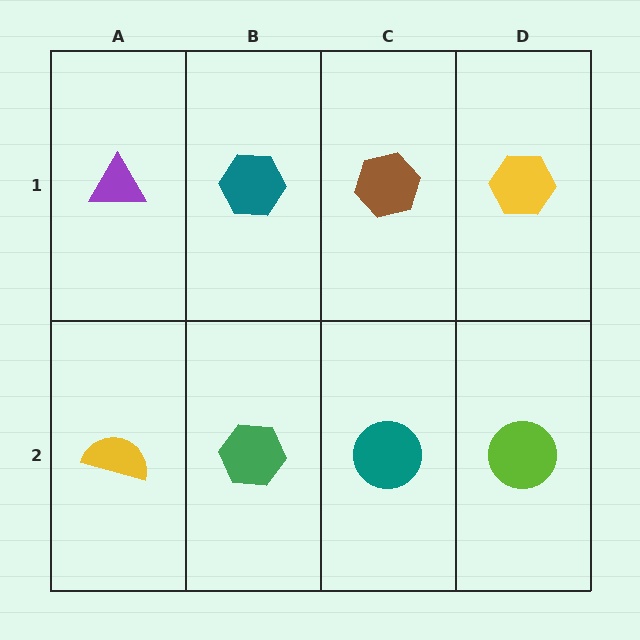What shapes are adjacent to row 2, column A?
A purple triangle (row 1, column A), a green hexagon (row 2, column B).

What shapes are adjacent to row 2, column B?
A teal hexagon (row 1, column B), a yellow semicircle (row 2, column A), a teal circle (row 2, column C).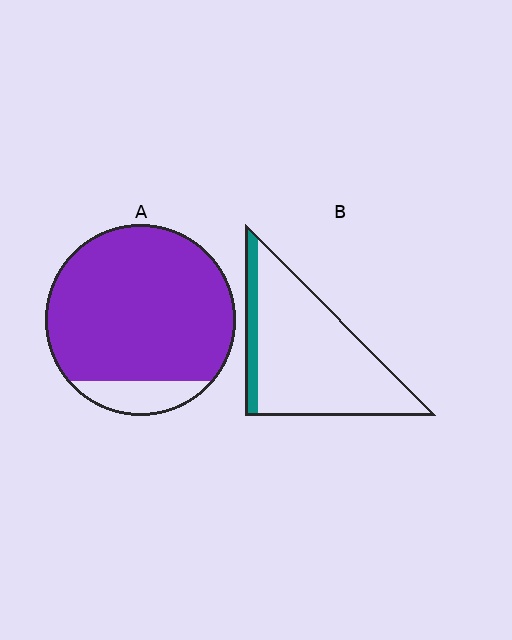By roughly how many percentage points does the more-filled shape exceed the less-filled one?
By roughly 75 percentage points (A over B).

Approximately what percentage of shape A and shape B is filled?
A is approximately 90% and B is approximately 15%.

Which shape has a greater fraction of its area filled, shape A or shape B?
Shape A.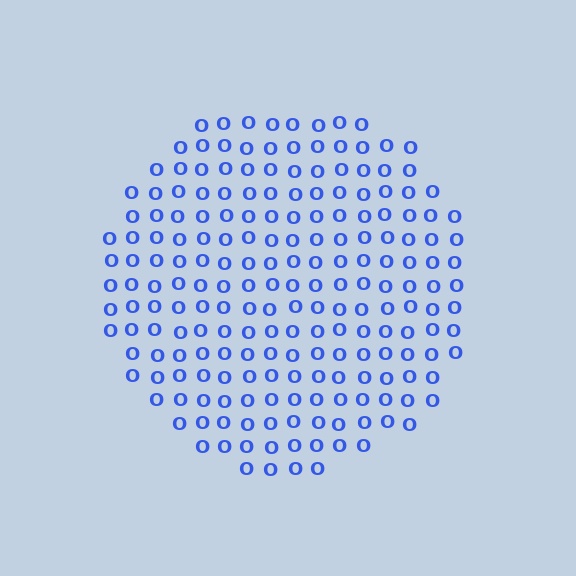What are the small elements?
The small elements are letter O's.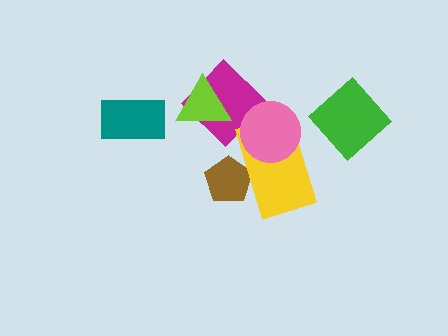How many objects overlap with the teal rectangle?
0 objects overlap with the teal rectangle.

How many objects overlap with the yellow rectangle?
2 objects overlap with the yellow rectangle.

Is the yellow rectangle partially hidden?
Yes, it is partially covered by another shape.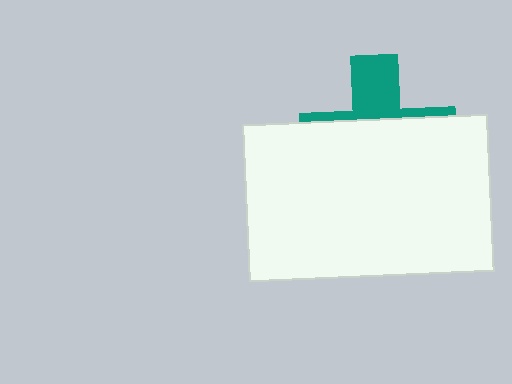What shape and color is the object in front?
The object in front is a white rectangle.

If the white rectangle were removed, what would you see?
You would see the complete teal cross.